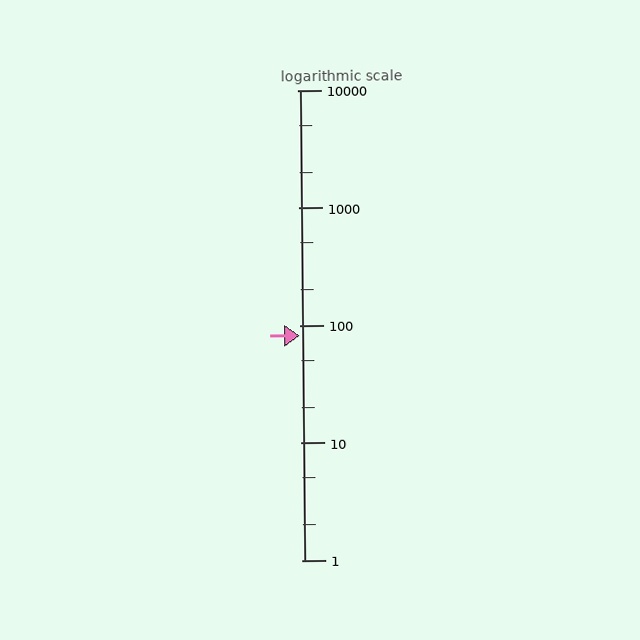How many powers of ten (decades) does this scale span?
The scale spans 4 decades, from 1 to 10000.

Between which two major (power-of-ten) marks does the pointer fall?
The pointer is between 10 and 100.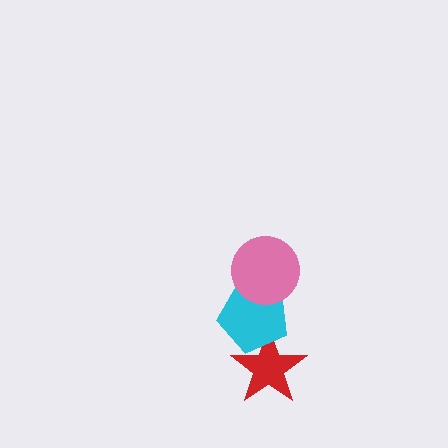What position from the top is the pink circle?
The pink circle is 1st from the top.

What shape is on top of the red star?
The cyan pentagon is on top of the red star.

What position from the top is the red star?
The red star is 3rd from the top.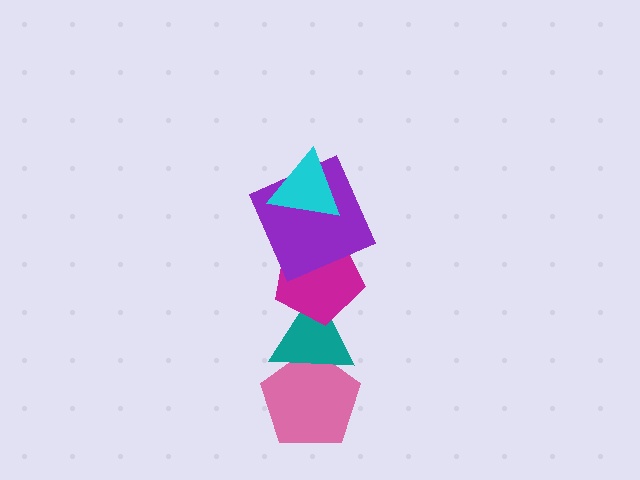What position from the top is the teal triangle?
The teal triangle is 4th from the top.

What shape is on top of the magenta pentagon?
The purple square is on top of the magenta pentagon.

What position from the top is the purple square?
The purple square is 2nd from the top.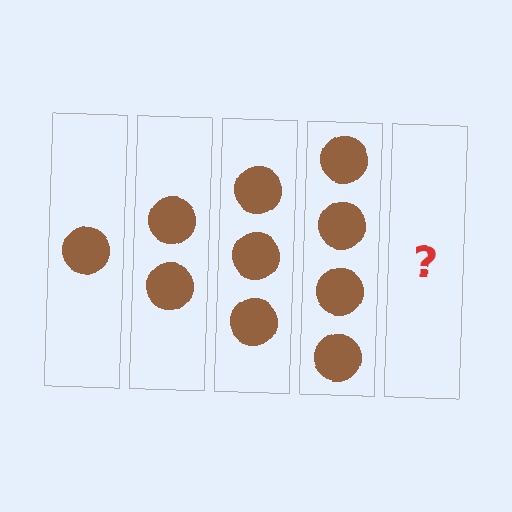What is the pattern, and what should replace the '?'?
The pattern is that each step adds one more circle. The '?' should be 5 circles.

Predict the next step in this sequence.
The next step is 5 circles.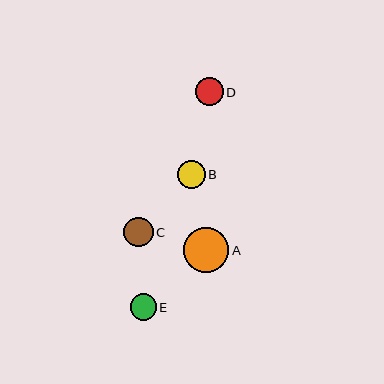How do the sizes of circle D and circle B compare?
Circle D and circle B are approximately the same size.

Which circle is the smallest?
Circle E is the smallest with a size of approximately 26 pixels.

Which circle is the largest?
Circle A is the largest with a size of approximately 45 pixels.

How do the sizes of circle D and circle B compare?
Circle D and circle B are approximately the same size.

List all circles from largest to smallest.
From largest to smallest: A, C, D, B, E.